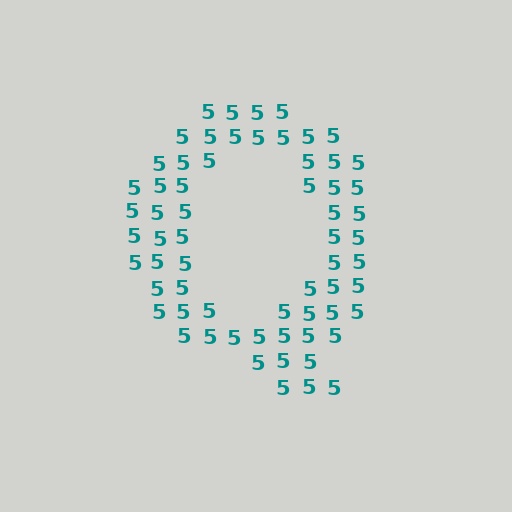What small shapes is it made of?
It is made of small digit 5's.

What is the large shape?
The large shape is the letter Q.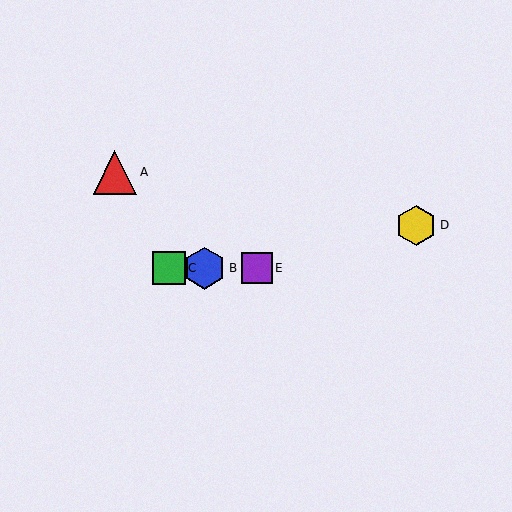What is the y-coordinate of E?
Object E is at y≈268.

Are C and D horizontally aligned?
No, C is at y≈268 and D is at y≈226.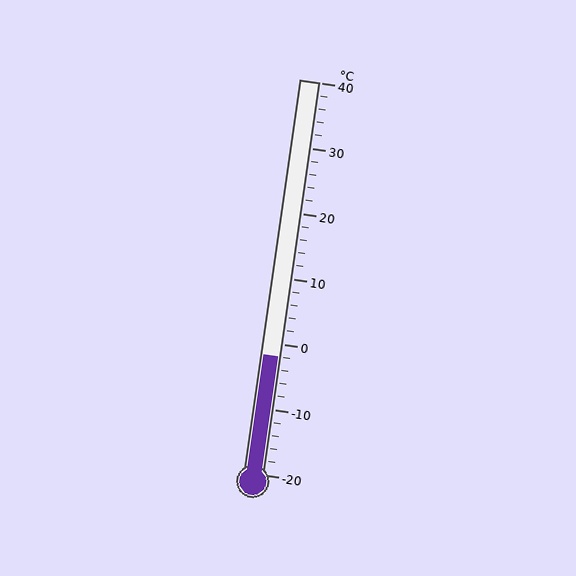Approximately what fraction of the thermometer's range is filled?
The thermometer is filled to approximately 30% of its range.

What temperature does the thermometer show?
The thermometer shows approximately -2°C.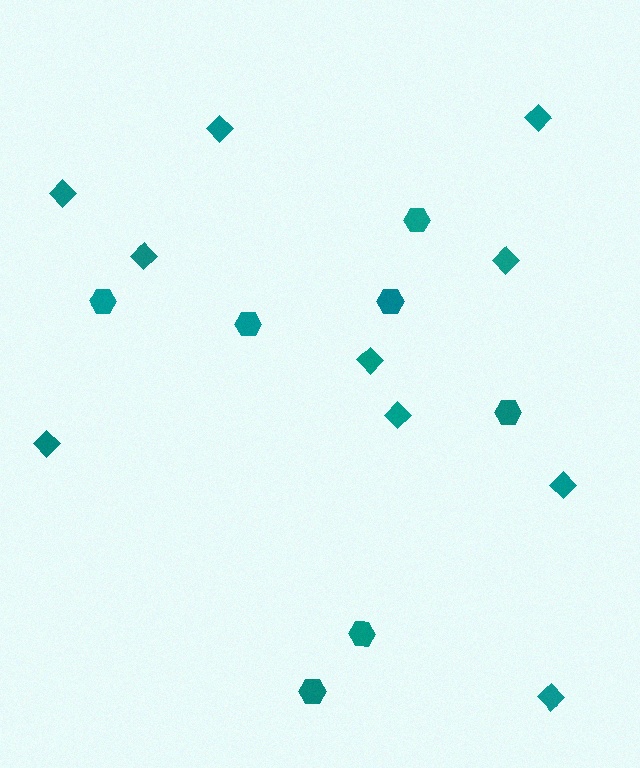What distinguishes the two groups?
There are 2 groups: one group of hexagons (7) and one group of diamonds (10).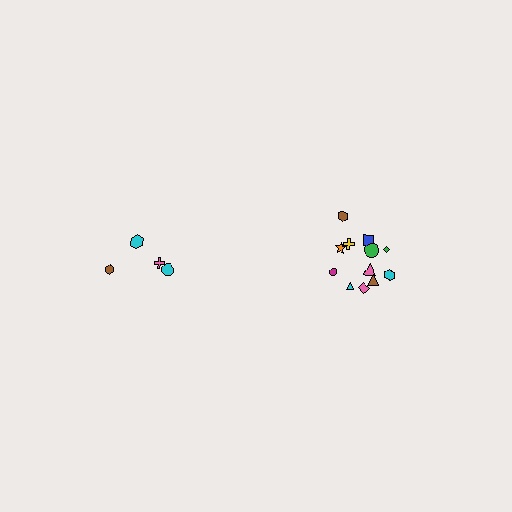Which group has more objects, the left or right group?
The right group.